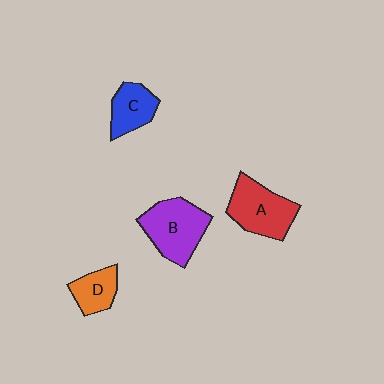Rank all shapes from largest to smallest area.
From largest to smallest: B (purple), A (red), C (blue), D (orange).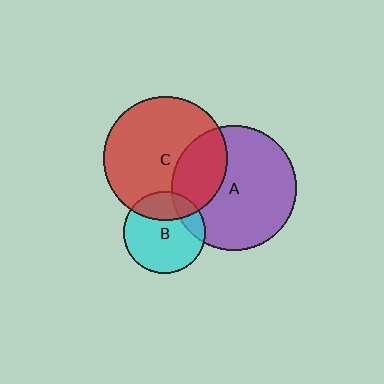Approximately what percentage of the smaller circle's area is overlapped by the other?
Approximately 25%.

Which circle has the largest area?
Circle A (purple).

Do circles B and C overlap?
Yes.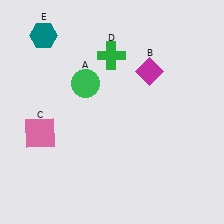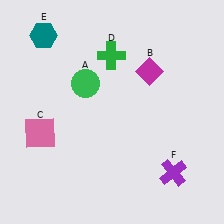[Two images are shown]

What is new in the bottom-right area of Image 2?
A purple cross (F) was added in the bottom-right area of Image 2.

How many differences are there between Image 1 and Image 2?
There is 1 difference between the two images.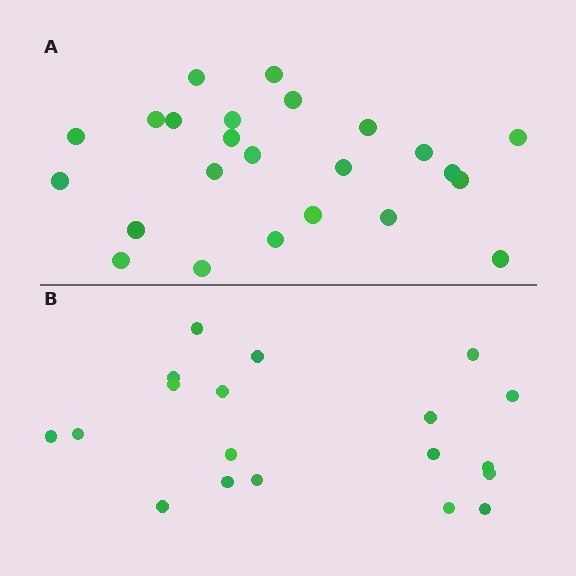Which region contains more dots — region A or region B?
Region A (the top region) has more dots.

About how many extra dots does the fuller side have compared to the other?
Region A has about 5 more dots than region B.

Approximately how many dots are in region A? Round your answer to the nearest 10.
About 20 dots. (The exact count is 24, which rounds to 20.)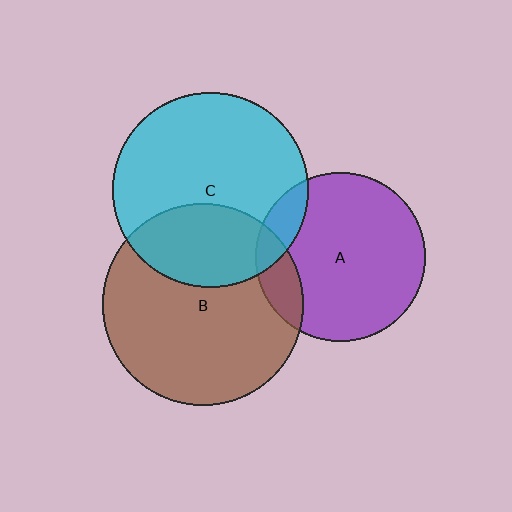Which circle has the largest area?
Circle B (brown).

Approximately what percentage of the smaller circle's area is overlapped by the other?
Approximately 10%.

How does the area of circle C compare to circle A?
Approximately 1.3 times.